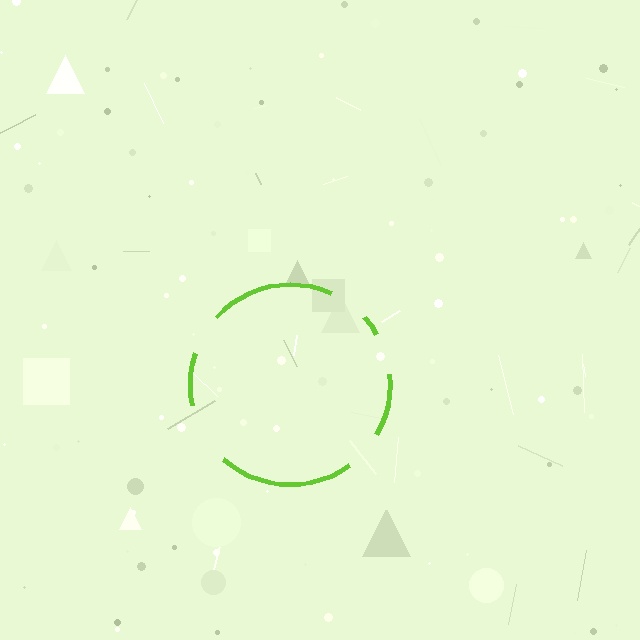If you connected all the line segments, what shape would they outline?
They would outline a circle.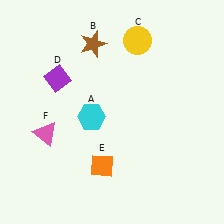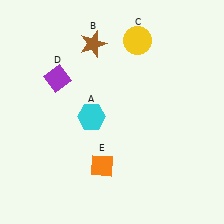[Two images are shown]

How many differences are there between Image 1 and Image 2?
There is 1 difference between the two images.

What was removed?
The pink triangle (F) was removed in Image 2.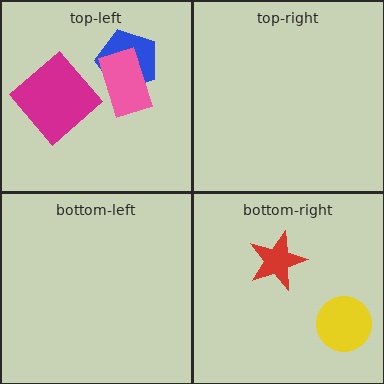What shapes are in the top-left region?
The magenta diamond, the blue pentagon, the pink rectangle.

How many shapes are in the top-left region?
3.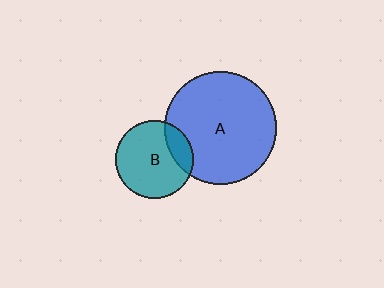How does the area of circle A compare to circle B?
Approximately 2.1 times.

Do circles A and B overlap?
Yes.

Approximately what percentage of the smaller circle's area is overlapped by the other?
Approximately 20%.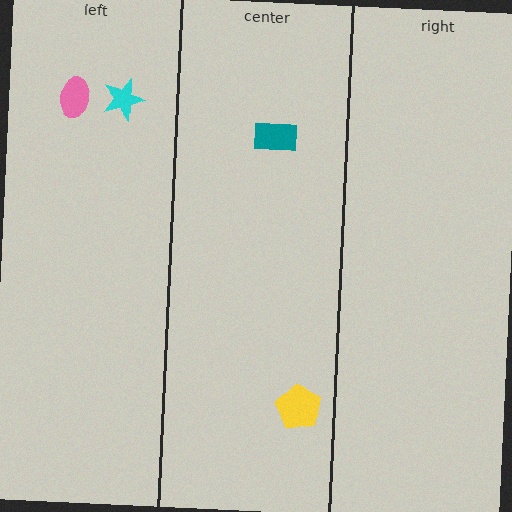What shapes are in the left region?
The cyan star, the pink ellipse.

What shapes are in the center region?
The yellow pentagon, the teal rectangle.